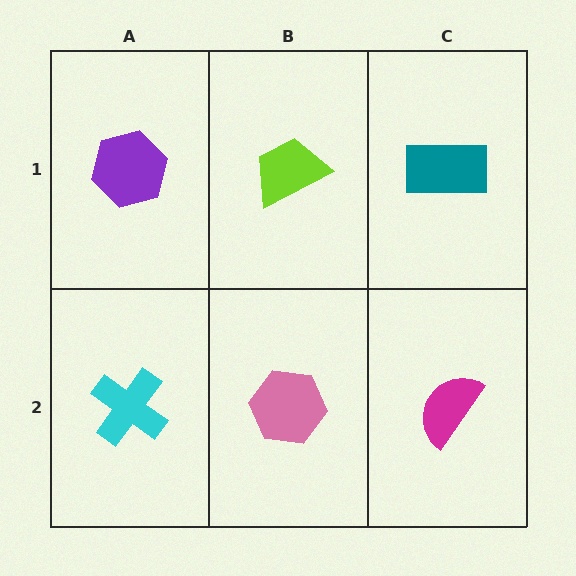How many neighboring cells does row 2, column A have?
2.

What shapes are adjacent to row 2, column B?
A lime trapezoid (row 1, column B), a cyan cross (row 2, column A), a magenta semicircle (row 2, column C).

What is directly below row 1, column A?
A cyan cross.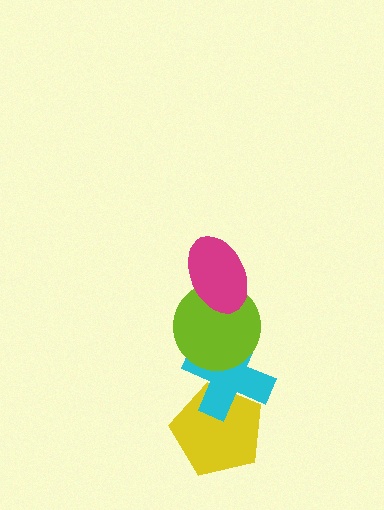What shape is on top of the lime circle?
The magenta ellipse is on top of the lime circle.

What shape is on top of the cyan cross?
The lime circle is on top of the cyan cross.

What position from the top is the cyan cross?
The cyan cross is 3rd from the top.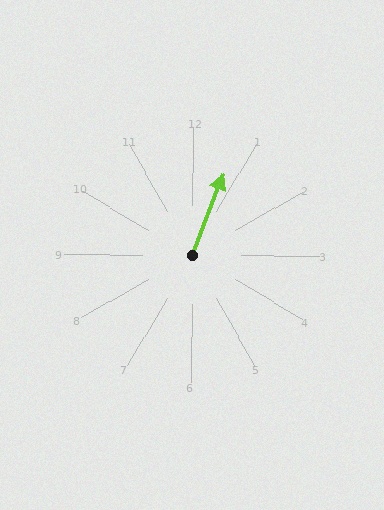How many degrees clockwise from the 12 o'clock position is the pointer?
Approximately 21 degrees.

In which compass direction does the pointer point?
North.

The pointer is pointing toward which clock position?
Roughly 1 o'clock.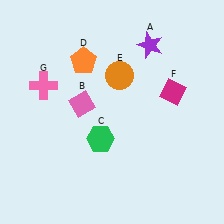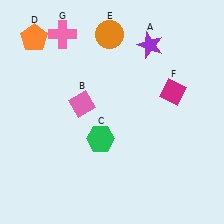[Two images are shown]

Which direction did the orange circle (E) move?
The orange circle (E) moved up.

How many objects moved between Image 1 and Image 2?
3 objects moved between the two images.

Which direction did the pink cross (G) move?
The pink cross (G) moved up.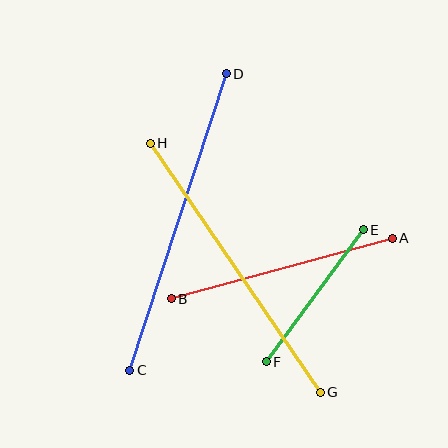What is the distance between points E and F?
The distance is approximately 164 pixels.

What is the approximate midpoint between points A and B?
The midpoint is at approximately (282, 268) pixels.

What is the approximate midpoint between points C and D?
The midpoint is at approximately (178, 222) pixels.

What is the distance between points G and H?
The distance is approximately 301 pixels.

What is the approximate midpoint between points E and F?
The midpoint is at approximately (315, 296) pixels.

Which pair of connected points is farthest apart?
Points C and D are farthest apart.